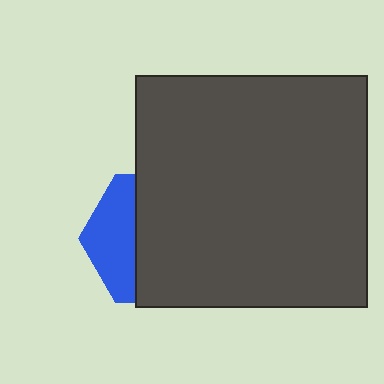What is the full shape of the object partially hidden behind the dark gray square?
The partially hidden object is a blue hexagon.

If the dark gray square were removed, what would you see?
You would see the complete blue hexagon.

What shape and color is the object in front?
The object in front is a dark gray square.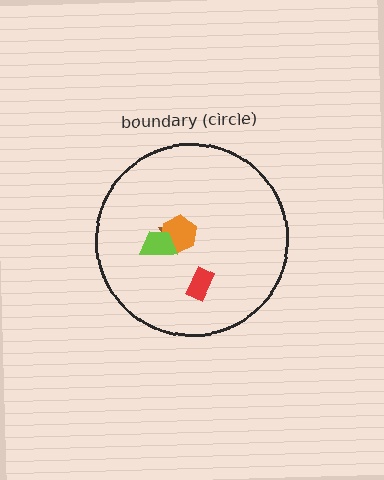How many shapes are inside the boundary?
4 inside, 0 outside.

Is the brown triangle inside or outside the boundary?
Inside.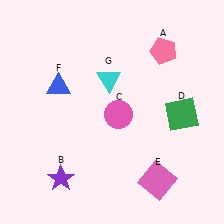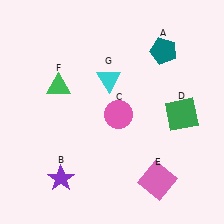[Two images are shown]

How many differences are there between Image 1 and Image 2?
There are 2 differences between the two images.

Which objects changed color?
A changed from pink to teal. F changed from blue to green.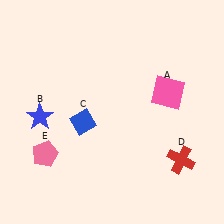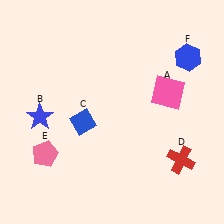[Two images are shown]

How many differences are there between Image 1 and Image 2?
There is 1 difference between the two images.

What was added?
A blue hexagon (F) was added in Image 2.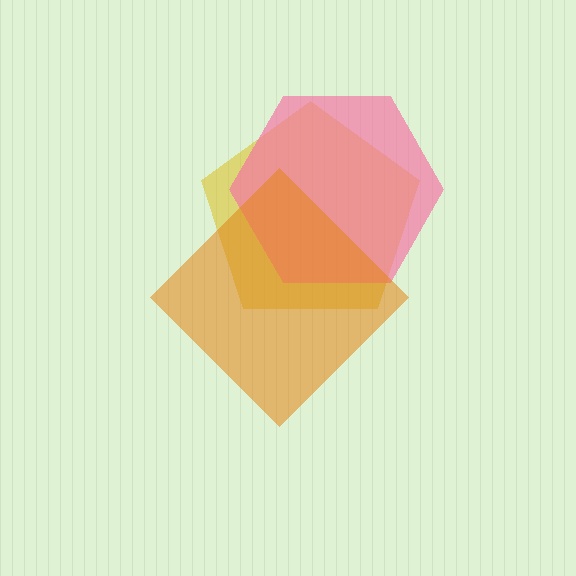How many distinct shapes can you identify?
There are 3 distinct shapes: a yellow pentagon, a pink hexagon, an orange diamond.